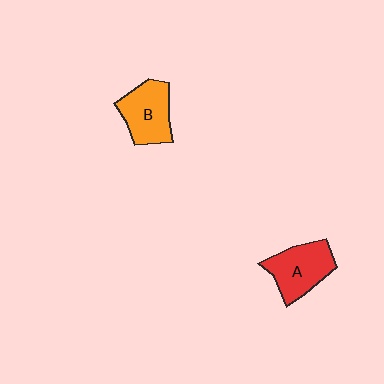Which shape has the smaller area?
Shape B (orange).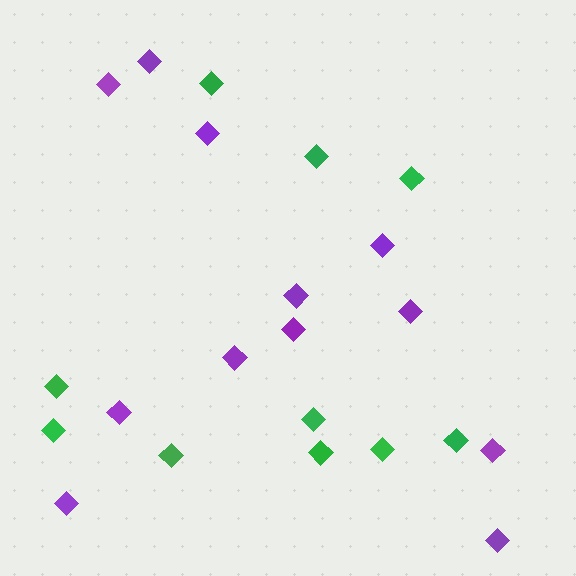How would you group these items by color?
There are 2 groups: one group of green diamonds (10) and one group of purple diamonds (12).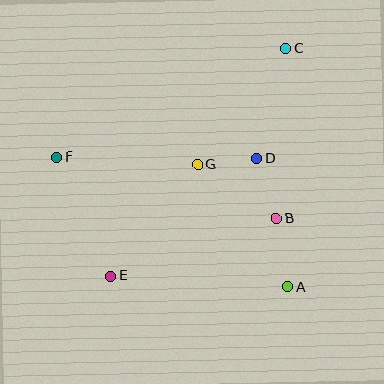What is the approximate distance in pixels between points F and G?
The distance between F and G is approximately 141 pixels.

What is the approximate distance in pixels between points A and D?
The distance between A and D is approximately 132 pixels.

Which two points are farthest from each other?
Points C and E are farthest from each other.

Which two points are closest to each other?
Points D and G are closest to each other.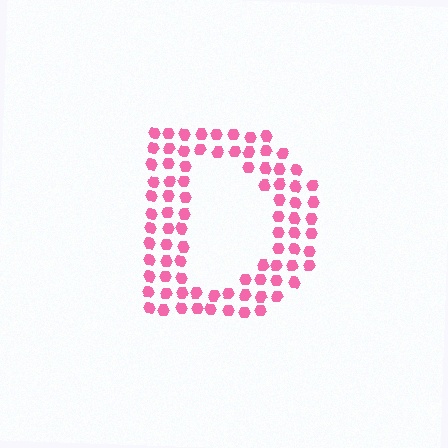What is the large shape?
The large shape is the letter D.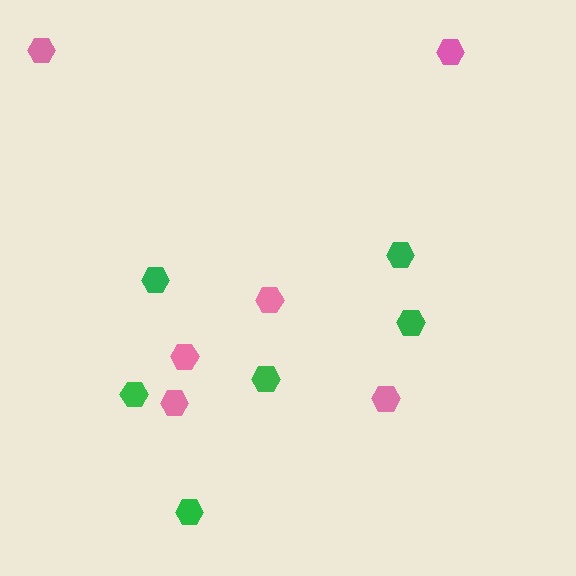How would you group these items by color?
There are 2 groups: one group of pink hexagons (6) and one group of green hexagons (6).